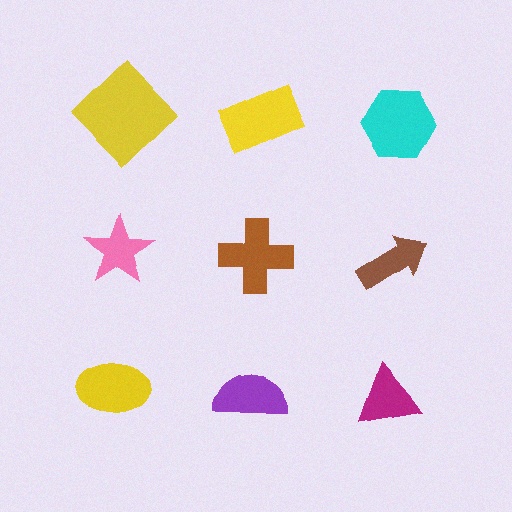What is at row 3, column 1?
A yellow ellipse.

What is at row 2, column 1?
A pink star.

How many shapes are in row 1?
3 shapes.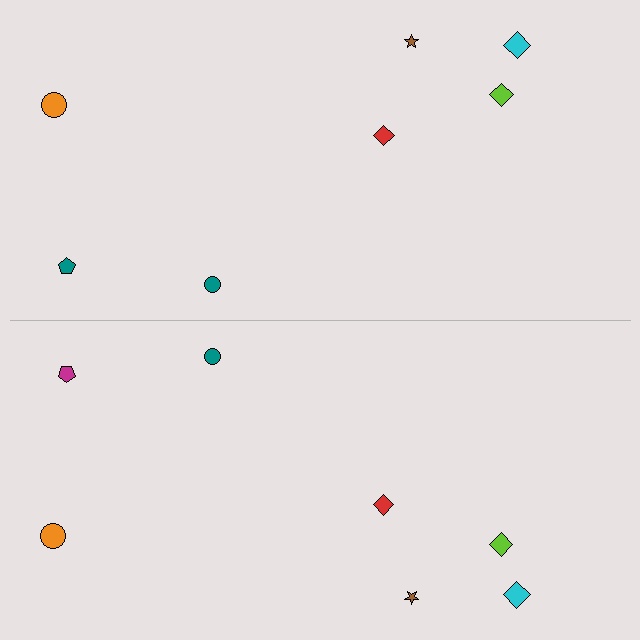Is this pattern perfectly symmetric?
No, the pattern is not perfectly symmetric. The magenta pentagon on the bottom side breaks the symmetry — its mirror counterpart is teal.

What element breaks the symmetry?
The magenta pentagon on the bottom side breaks the symmetry — its mirror counterpart is teal.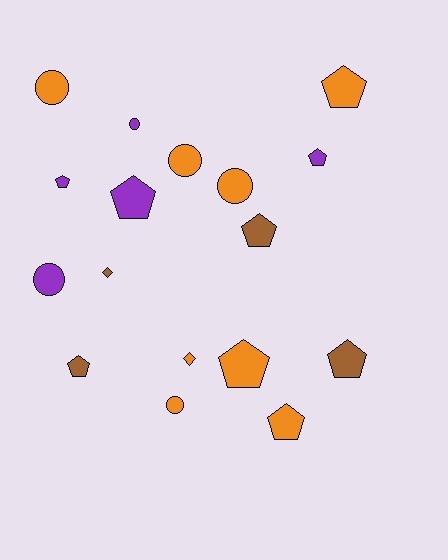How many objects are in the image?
There are 17 objects.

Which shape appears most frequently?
Pentagon, with 9 objects.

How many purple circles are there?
There are 2 purple circles.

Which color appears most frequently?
Orange, with 8 objects.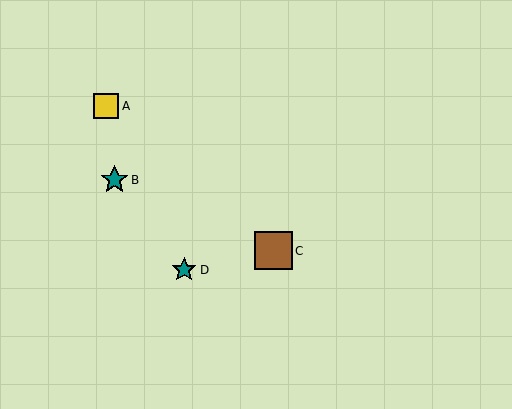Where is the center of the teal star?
The center of the teal star is at (184, 270).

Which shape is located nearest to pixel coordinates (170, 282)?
The teal star (labeled D) at (184, 270) is nearest to that location.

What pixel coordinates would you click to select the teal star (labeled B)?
Click at (114, 180) to select the teal star B.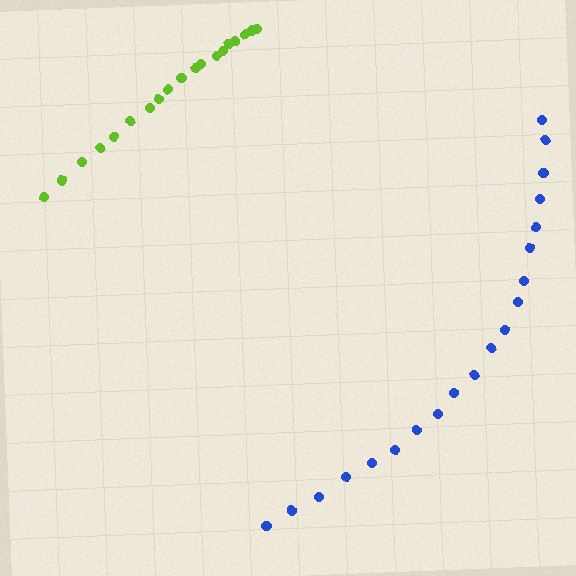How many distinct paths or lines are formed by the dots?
There are 2 distinct paths.